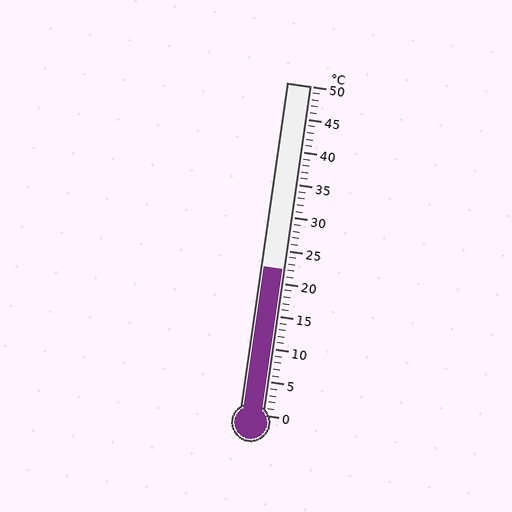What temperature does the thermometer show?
The thermometer shows approximately 22°C.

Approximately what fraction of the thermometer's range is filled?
The thermometer is filled to approximately 45% of its range.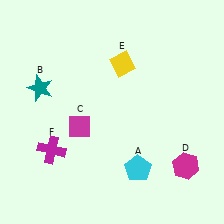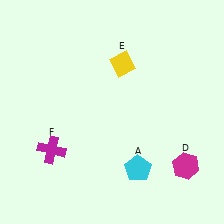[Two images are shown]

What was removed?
The magenta diamond (C), the teal star (B) were removed in Image 2.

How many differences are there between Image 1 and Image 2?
There are 2 differences between the two images.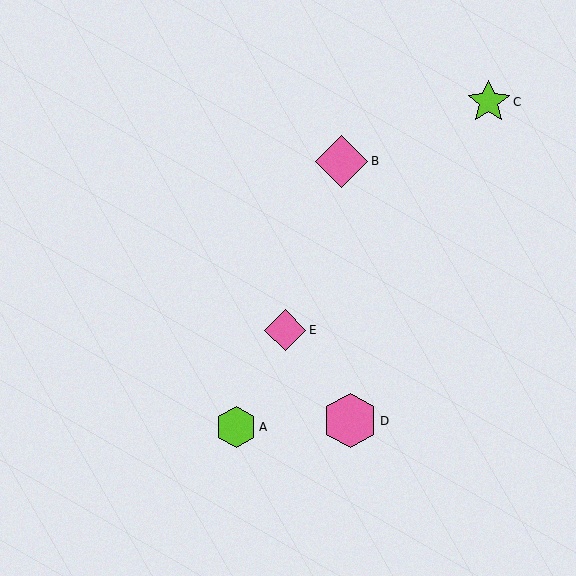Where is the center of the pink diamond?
The center of the pink diamond is at (285, 330).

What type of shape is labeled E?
Shape E is a pink diamond.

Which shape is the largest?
The pink hexagon (labeled D) is the largest.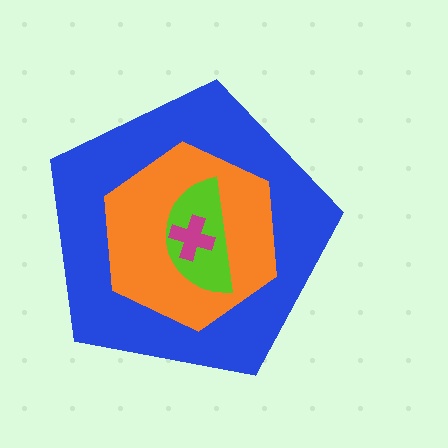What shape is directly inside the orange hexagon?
The lime semicircle.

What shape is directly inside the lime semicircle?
The magenta cross.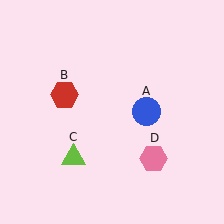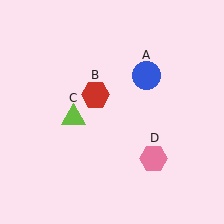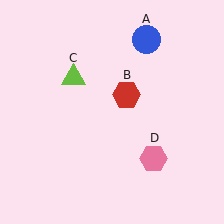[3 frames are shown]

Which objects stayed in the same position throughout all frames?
Pink hexagon (object D) remained stationary.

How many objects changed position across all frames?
3 objects changed position: blue circle (object A), red hexagon (object B), lime triangle (object C).